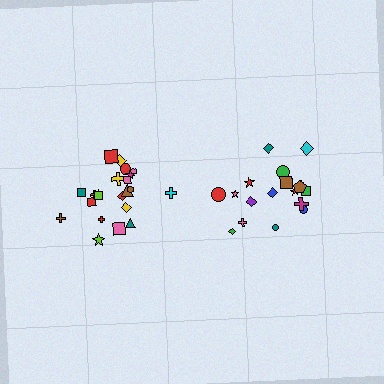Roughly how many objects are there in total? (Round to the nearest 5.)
Roughly 40 objects in total.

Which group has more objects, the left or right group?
The left group.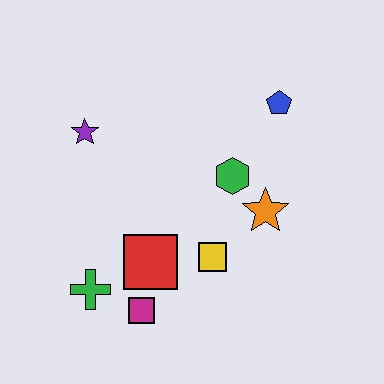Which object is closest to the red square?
The magenta square is closest to the red square.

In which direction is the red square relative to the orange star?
The red square is to the left of the orange star.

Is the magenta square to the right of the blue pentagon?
No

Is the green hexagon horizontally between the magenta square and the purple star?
No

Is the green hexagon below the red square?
No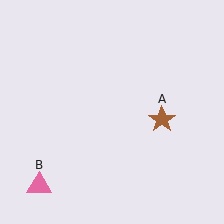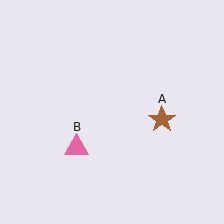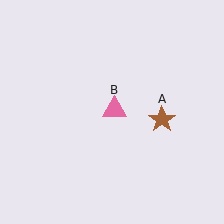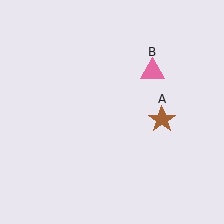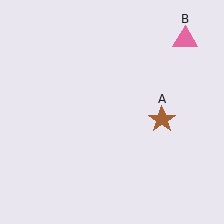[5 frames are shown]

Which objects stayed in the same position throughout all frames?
Brown star (object A) remained stationary.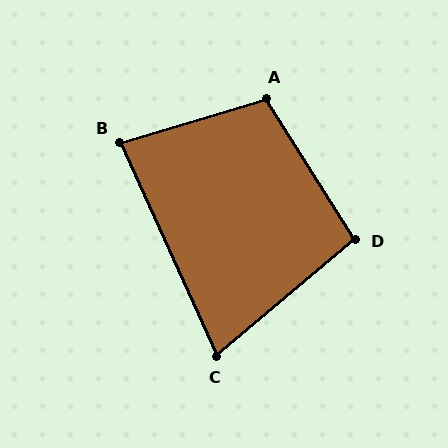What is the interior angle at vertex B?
Approximately 82 degrees (acute).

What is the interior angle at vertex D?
Approximately 98 degrees (obtuse).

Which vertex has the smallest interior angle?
C, at approximately 74 degrees.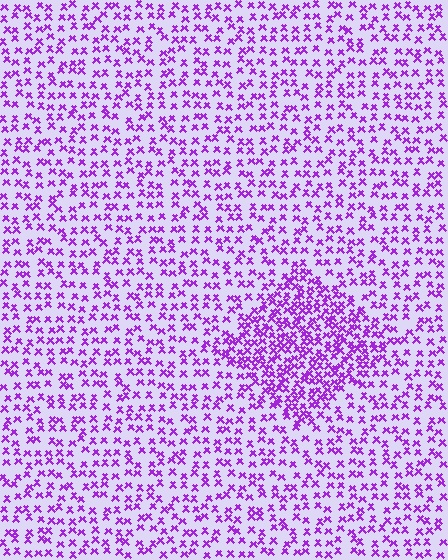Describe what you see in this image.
The image contains small purple elements arranged at two different densities. A diamond-shaped region is visible where the elements are more densely packed than the surrounding area.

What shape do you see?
I see a diamond.